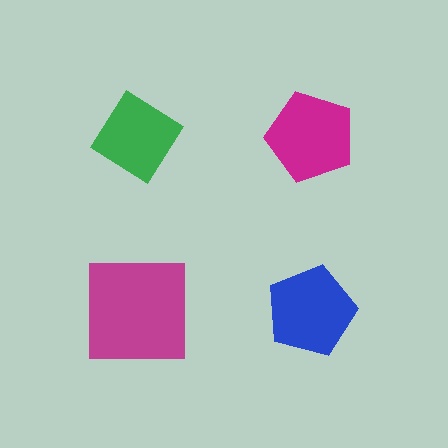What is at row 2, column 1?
A magenta square.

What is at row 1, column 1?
A green diamond.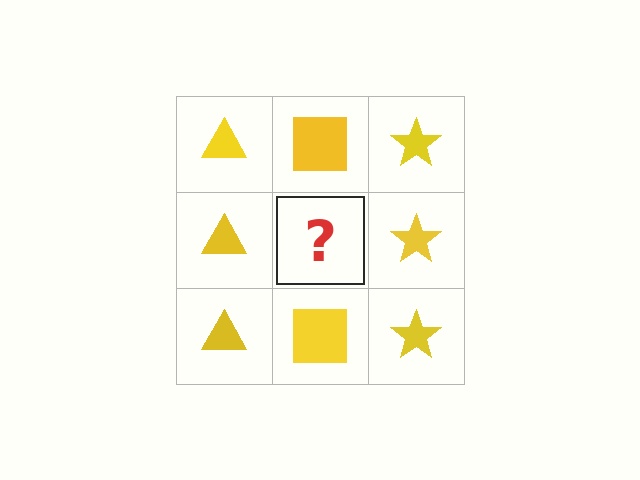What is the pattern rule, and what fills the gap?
The rule is that each column has a consistent shape. The gap should be filled with a yellow square.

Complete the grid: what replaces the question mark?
The question mark should be replaced with a yellow square.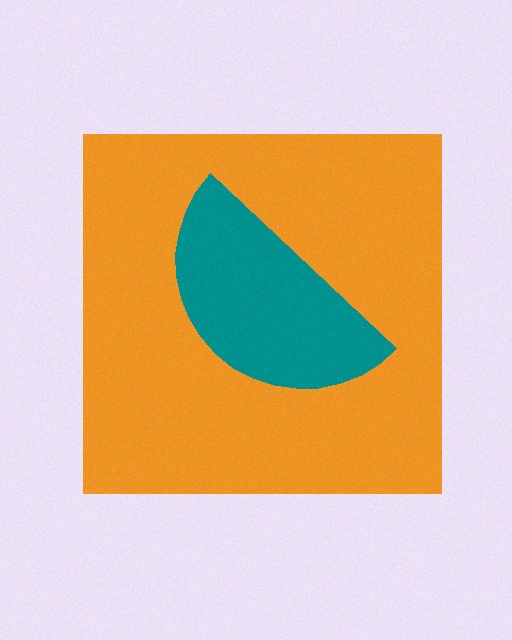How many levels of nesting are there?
2.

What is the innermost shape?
The teal semicircle.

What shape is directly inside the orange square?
The teal semicircle.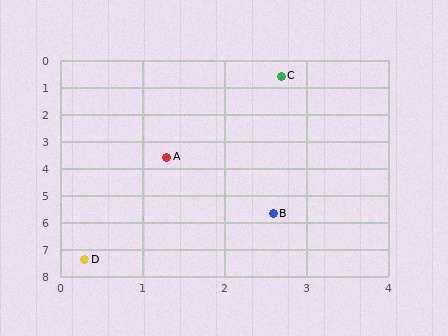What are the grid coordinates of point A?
Point A is at approximately (1.3, 3.6).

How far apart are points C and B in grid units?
Points C and B are about 5.1 grid units apart.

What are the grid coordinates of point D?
Point D is at approximately (0.3, 7.4).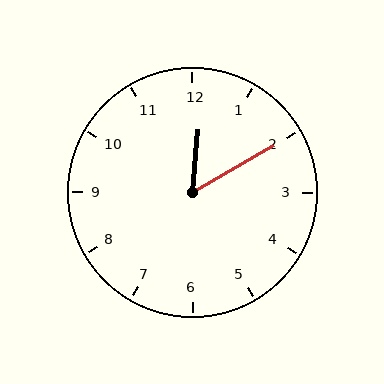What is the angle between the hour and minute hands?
Approximately 55 degrees.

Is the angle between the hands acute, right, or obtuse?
It is acute.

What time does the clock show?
12:10.